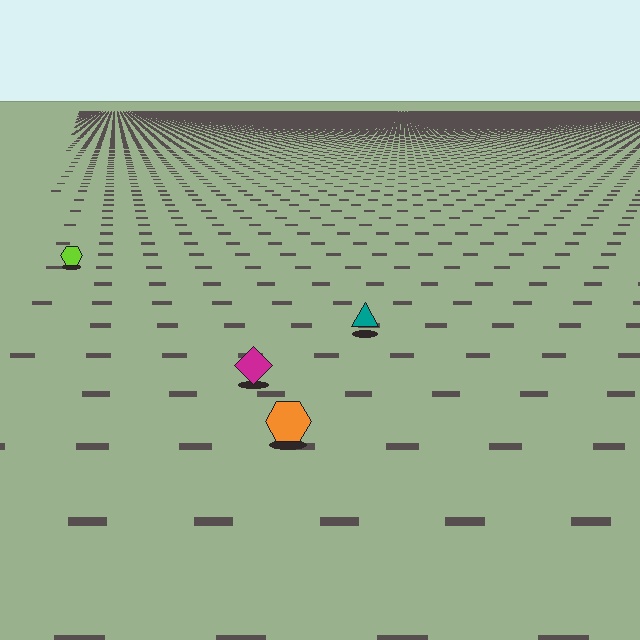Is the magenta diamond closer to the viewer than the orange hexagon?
No. The orange hexagon is closer — you can tell from the texture gradient: the ground texture is coarser near it.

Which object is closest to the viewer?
The orange hexagon is closest. The texture marks near it are larger and more spread out.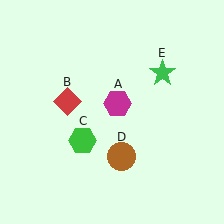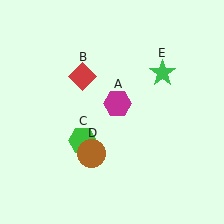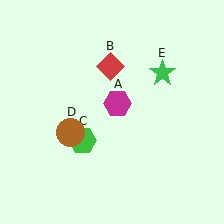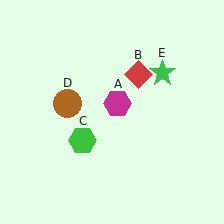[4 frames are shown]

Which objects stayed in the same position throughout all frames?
Magenta hexagon (object A) and green hexagon (object C) and green star (object E) remained stationary.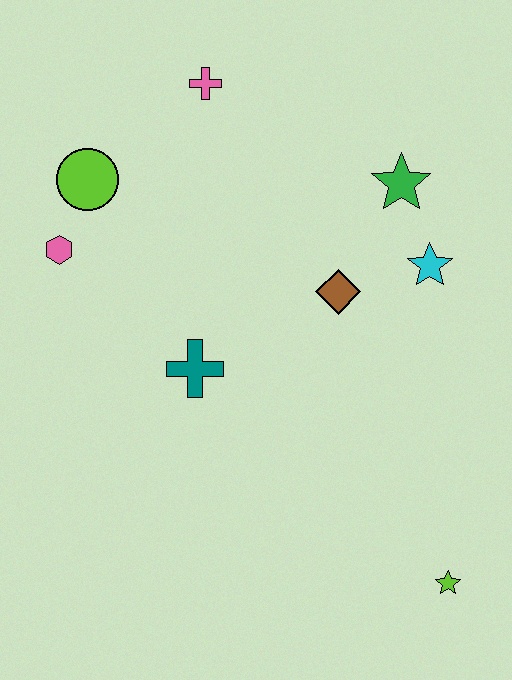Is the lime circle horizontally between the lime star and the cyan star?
No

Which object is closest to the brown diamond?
The cyan star is closest to the brown diamond.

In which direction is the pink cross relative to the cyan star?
The pink cross is to the left of the cyan star.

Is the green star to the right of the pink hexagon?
Yes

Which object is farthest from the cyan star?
The pink hexagon is farthest from the cyan star.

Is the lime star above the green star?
No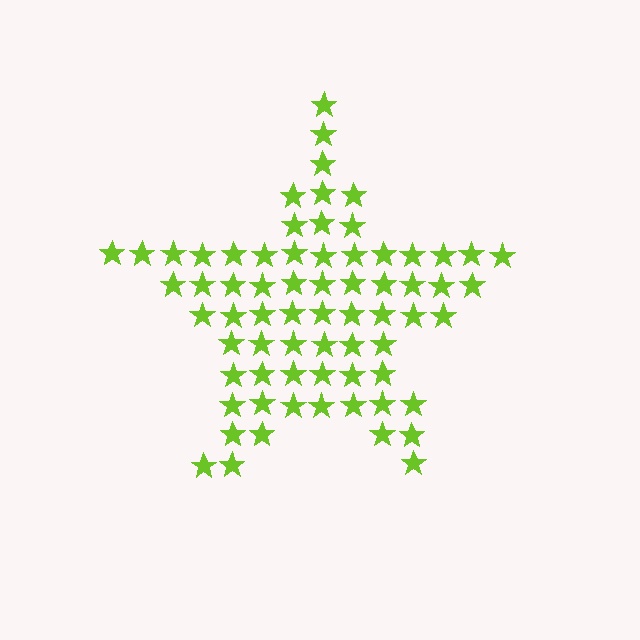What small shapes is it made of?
It is made of small stars.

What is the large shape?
The large shape is a star.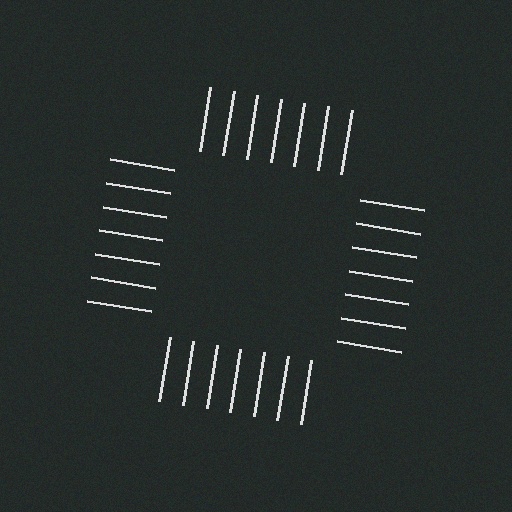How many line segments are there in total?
28 — 7 along each of the 4 edges.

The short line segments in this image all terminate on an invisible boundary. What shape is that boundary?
An illusory square — the line segments terminate on its edges but no continuous stroke is drawn.